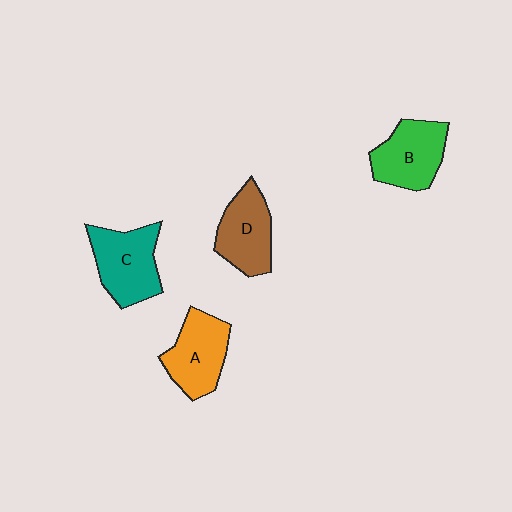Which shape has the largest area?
Shape C (teal).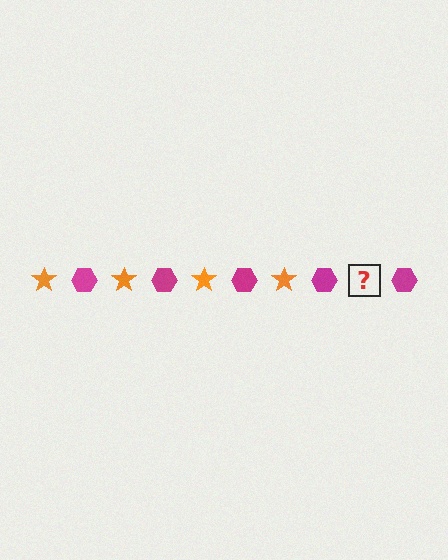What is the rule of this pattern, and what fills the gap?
The rule is that the pattern alternates between orange star and magenta hexagon. The gap should be filled with an orange star.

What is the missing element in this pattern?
The missing element is an orange star.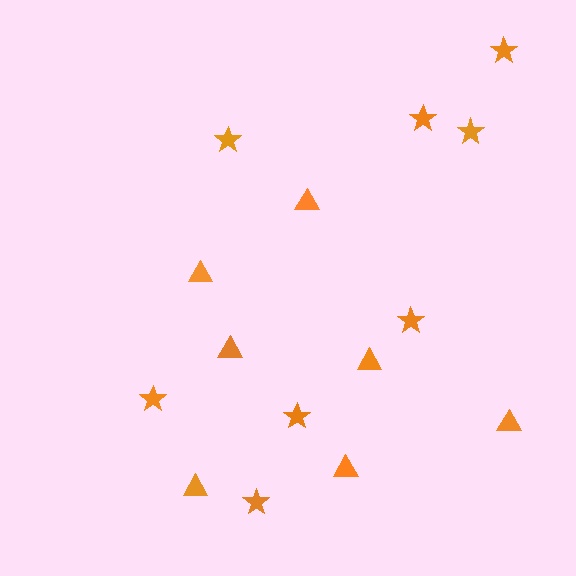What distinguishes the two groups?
There are 2 groups: one group of triangles (7) and one group of stars (8).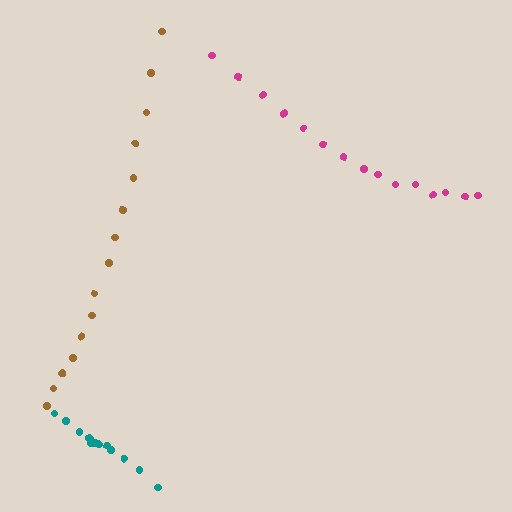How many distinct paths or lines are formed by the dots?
There are 3 distinct paths.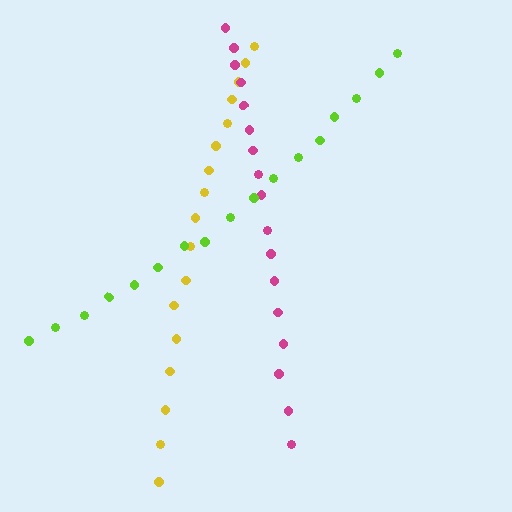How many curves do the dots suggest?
There are 3 distinct paths.